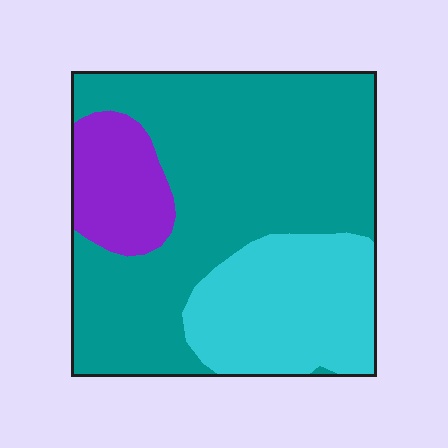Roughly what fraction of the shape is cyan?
Cyan covers 26% of the shape.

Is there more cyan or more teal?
Teal.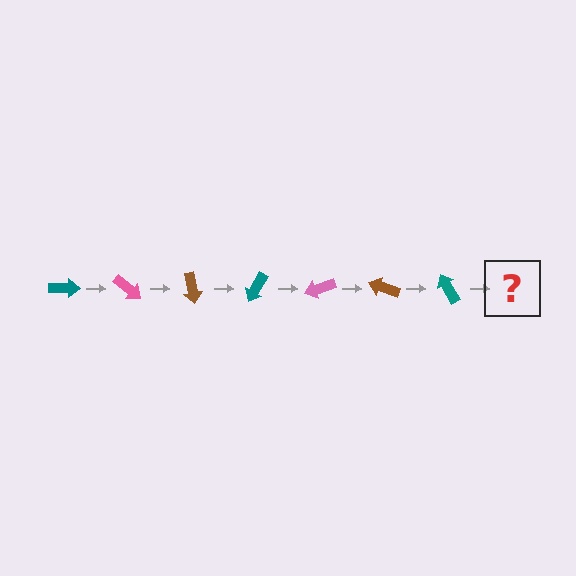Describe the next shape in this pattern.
It should be a pink arrow, rotated 280 degrees from the start.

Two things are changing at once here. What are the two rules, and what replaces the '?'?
The two rules are that it rotates 40 degrees each step and the color cycles through teal, pink, and brown. The '?' should be a pink arrow, rotated 280 degrees from the start.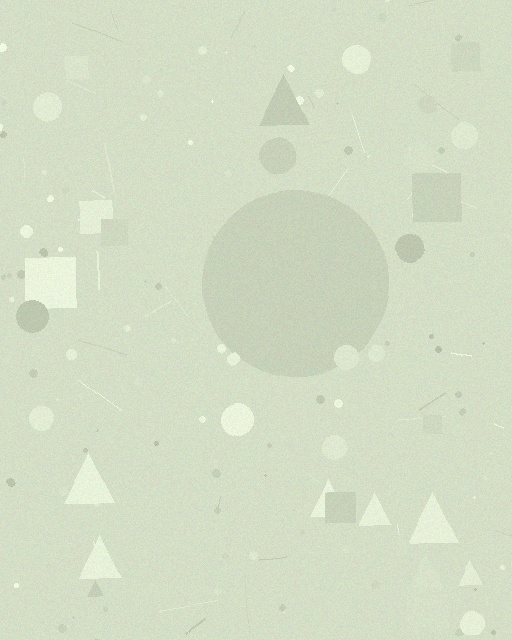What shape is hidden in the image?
A circle is hidden in the image.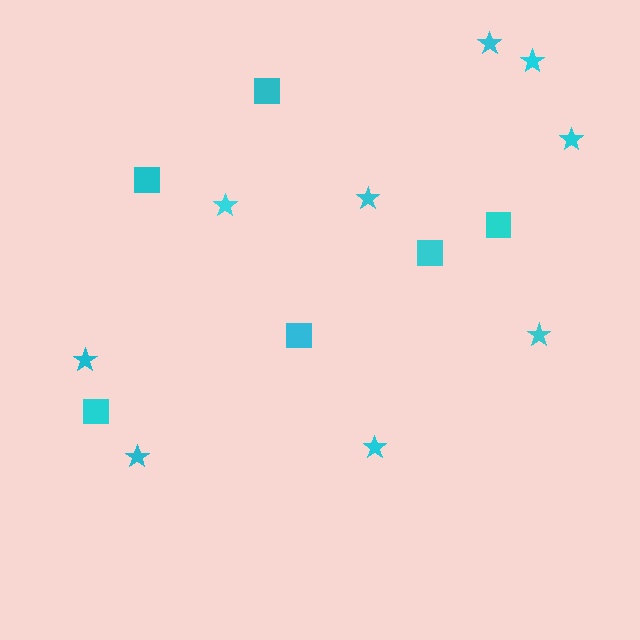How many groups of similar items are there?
There are 2 groups: one group of stars (9) and one group of squares (6).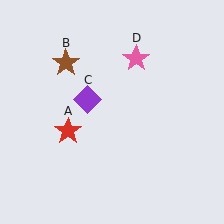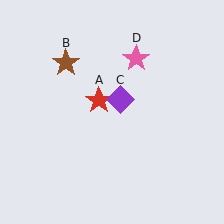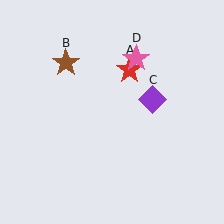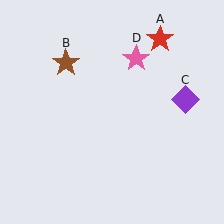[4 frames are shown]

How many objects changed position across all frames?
2 objects changed position: red star (object A), purple diamond (object C).